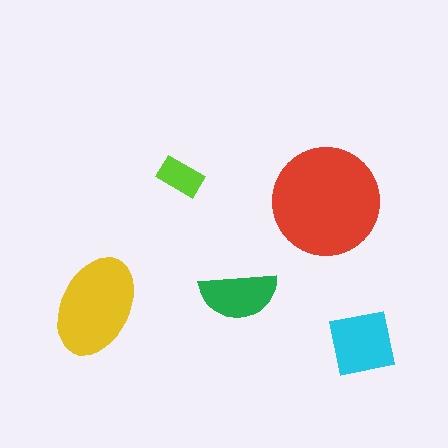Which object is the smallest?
The lime rectangle.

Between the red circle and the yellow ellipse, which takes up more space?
The red circle.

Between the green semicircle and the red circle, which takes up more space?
The red circle.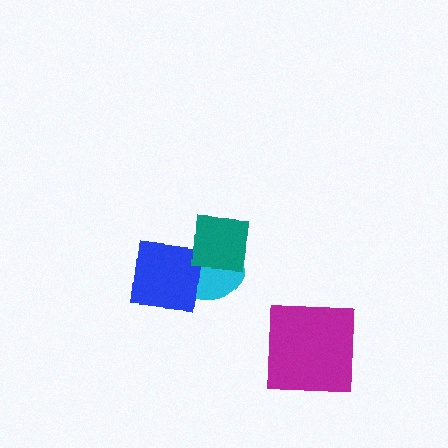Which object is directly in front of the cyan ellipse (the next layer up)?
The blue square is directly in front of the cyan ellipse.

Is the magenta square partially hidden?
No, no other shape covers it.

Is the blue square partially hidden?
Yes, it is partially covered by another shape.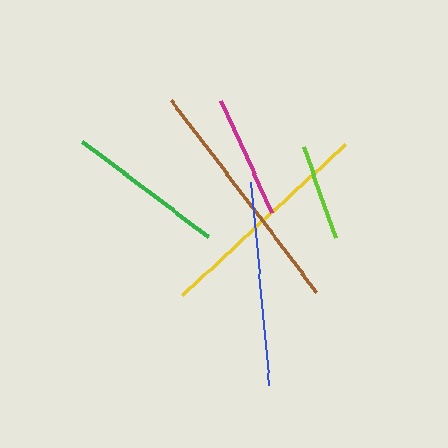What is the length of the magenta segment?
The magenta segment is approximately 123 pixels long.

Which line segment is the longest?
The brown line is the longest at approximately 240 pixels.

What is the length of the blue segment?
The blue segment is approximately 204 pixels long.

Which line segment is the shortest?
The lime line is the shortest at approximately 97 pixels.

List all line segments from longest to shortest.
From longest to shortest: brown, yellow, blue, green, magenta, lime.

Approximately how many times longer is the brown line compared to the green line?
The brown line is approximately 1.5 times the length of the green line.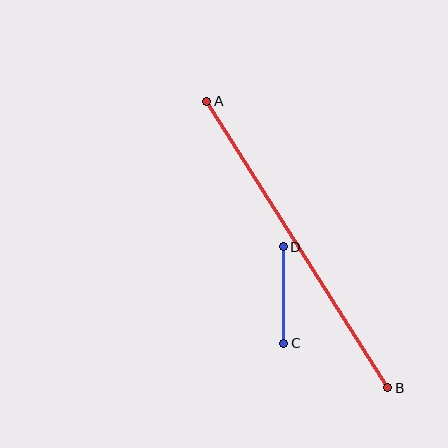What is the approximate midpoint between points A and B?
The midpoint is at approximately (297, 245) pixels.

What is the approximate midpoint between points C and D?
The midpoint is at approximately (283, 295) pixels.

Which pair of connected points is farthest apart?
Points A and B are farthest apart.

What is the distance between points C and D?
The distance is approximately 96 pixels.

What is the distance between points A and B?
The distance is approximately 339 pixels.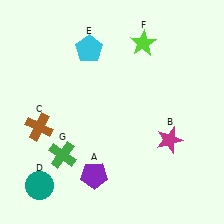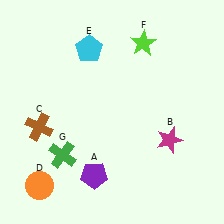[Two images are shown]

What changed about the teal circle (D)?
In Image 1, D is teal. In Image 2, it changed to orange.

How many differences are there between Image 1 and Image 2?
There is 1 difference between the two images.